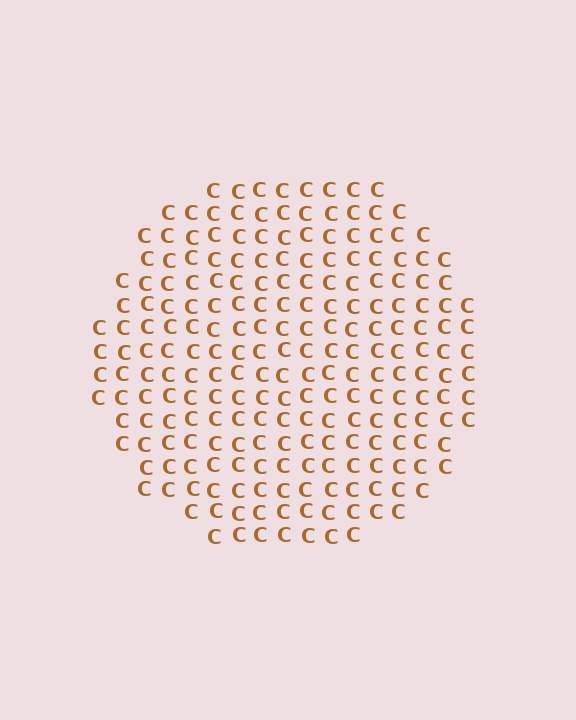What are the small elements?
The small elements are letter C's.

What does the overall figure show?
The overall figure shows a circle.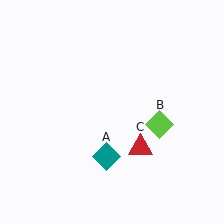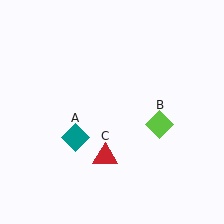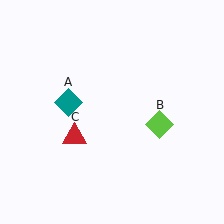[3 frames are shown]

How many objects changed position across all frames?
2 objects changed position: teal diamond (object A), red triangle (object C).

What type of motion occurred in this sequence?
The teal diamond (object A), red triangle (object C) rotated clockwise around the center of the scene.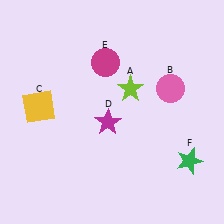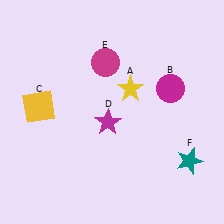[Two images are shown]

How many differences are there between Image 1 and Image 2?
There are 3 differences between the two images.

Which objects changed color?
A changed from lime to yellow. B changed from pink to magenta. F changed from green to teal.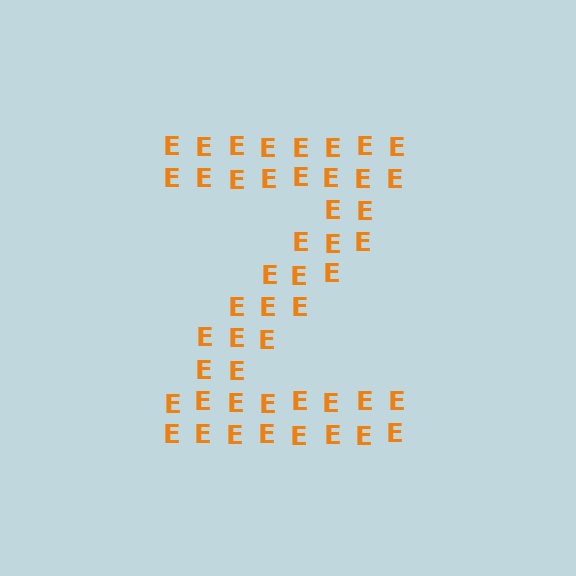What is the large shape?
The large shape is the letter Z.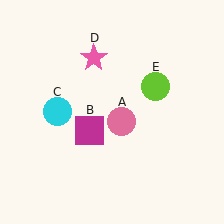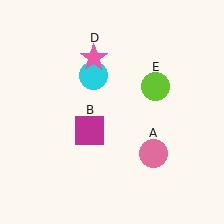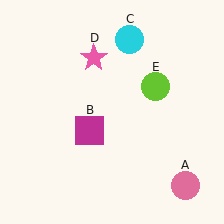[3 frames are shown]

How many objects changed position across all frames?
2 objects changed position: pink circle (object A), cyan circle (object C).